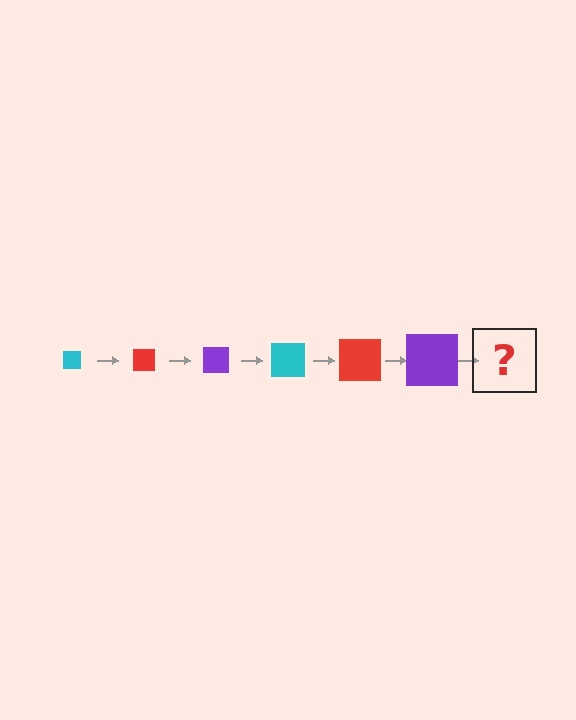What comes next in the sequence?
The next element should be a cyan square, larger than the previous one.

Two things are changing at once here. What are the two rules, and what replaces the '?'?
The two rules are that the square grows larger each step and the color cycles through cyan, red, and purple. The '?' should be a cyan square, larger than the previous one.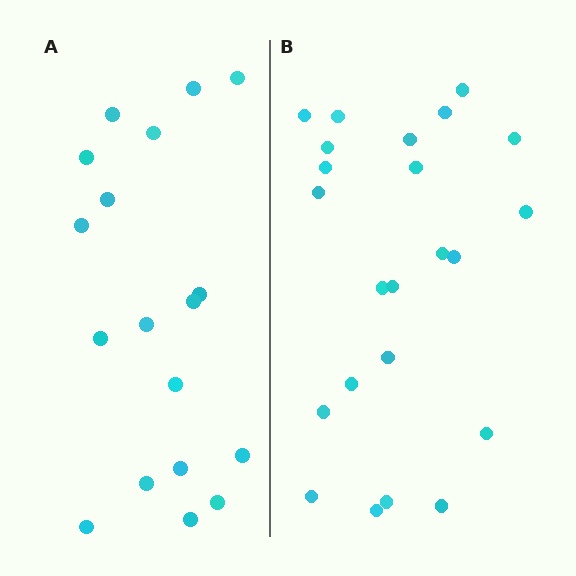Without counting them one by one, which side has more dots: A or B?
Region B (the right region) has more dots.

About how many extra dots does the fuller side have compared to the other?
Region B has about 5 more dots than region A.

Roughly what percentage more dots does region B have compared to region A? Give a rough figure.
About 30% more.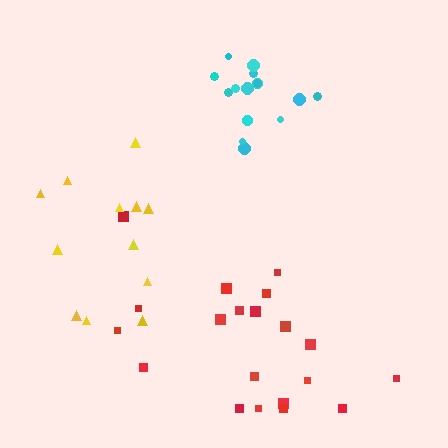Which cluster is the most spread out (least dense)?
Yellow.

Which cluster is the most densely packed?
Cyan.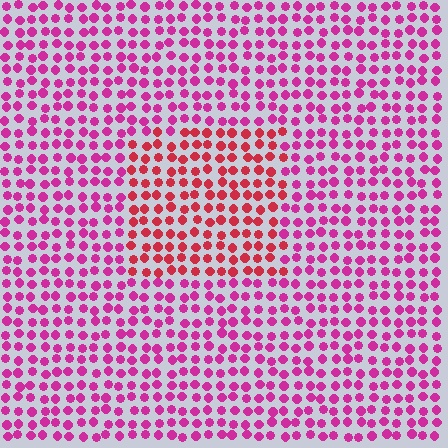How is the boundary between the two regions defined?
The boundary is defined purely by a slight shift in hue (about 33 degrees). Spacing, size, and orientation are identical on both sides.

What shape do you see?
I see a rectangle.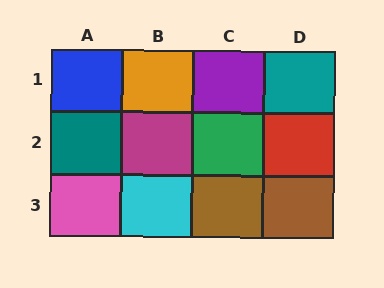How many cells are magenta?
1 cell is magenta.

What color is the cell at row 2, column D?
Red.